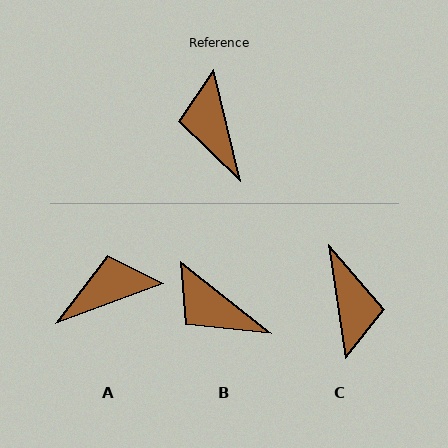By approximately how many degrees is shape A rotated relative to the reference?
Approximately 83 degrees clockwise.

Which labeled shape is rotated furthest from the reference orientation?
C, about 175 degrees away.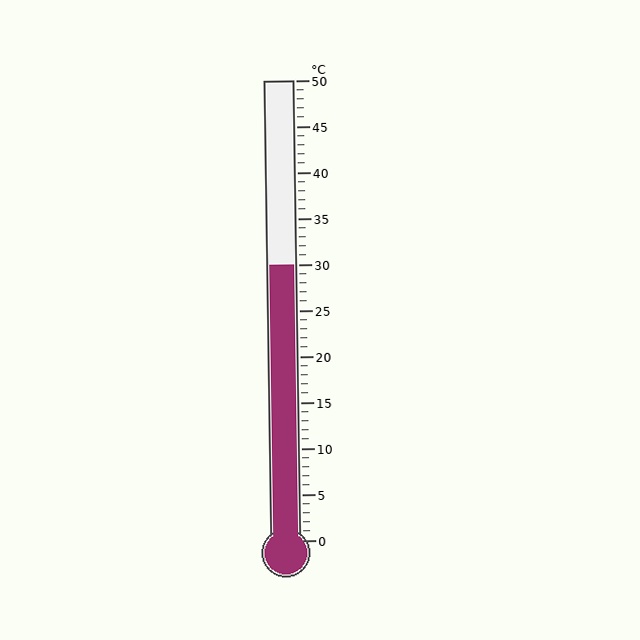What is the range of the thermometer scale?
The thermometer scale ranges from 0°C to 50°C.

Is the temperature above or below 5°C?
The temperature is above 5°C.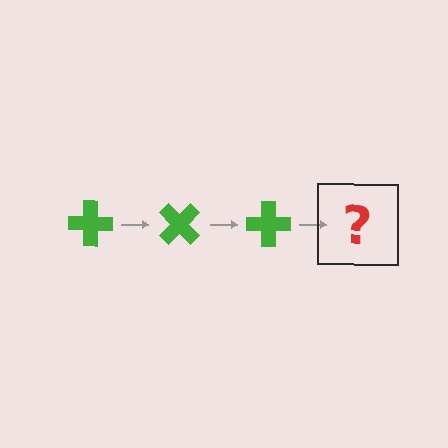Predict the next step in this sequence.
The next step is a green cross rotated 135 degrees.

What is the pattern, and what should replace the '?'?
The pattern is that the cross rotates 45 degrees each step. The '?' should be a green cross rotated 135 degrees.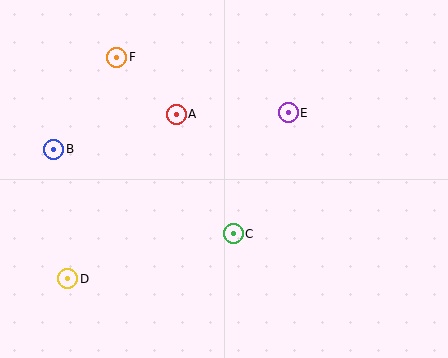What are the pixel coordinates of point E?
Point E is at (288, 113).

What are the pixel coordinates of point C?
Point C is at (233, 234).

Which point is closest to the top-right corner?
Point E is closest to the top-right corner.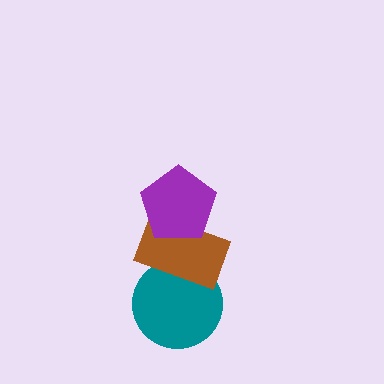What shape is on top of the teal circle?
The brown rectangle is on top of the teal circle.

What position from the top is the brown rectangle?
The brown rectangle is 2nd from the top.